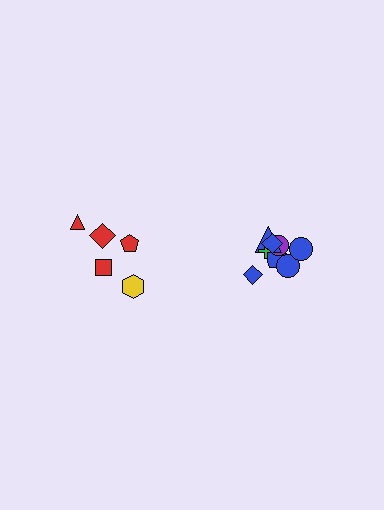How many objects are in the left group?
There are 5 objects.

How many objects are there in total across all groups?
There are 13 objects.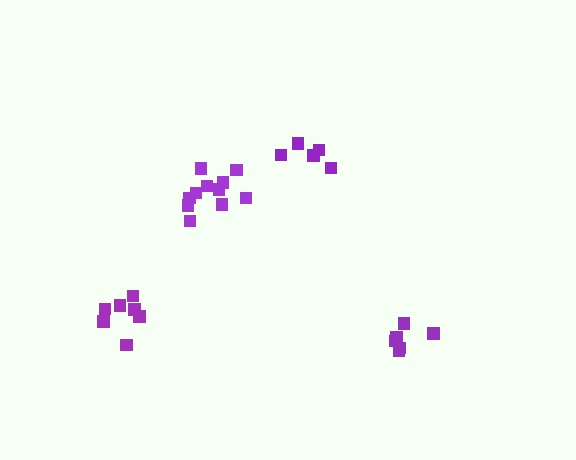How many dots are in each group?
Group 1: 11 dots, Group 2: 7 dots, Group 3: 5 dots, Group 4: 6 dots (29 total).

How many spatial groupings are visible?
There are 4 spatial groupings.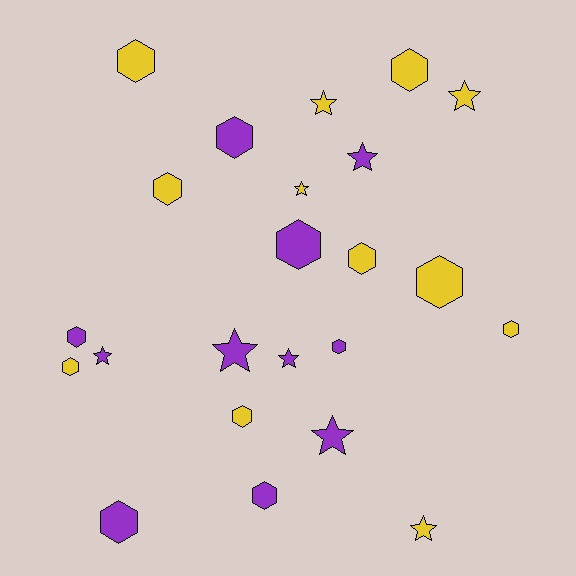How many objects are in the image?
There are 23 objects.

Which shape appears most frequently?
Hexagon, with 14 objects.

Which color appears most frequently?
Yellow, with 12 objects.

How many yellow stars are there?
There are 4 yellow stars.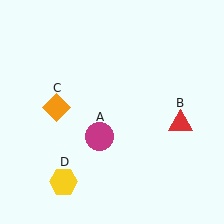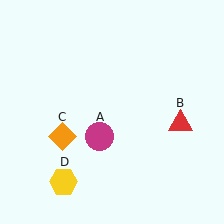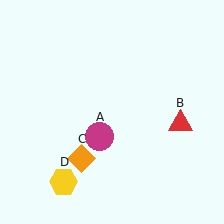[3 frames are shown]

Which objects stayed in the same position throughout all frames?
Magenta circle (object A) and red triangle (object B) and yellow hexagon (object D) remained stationary.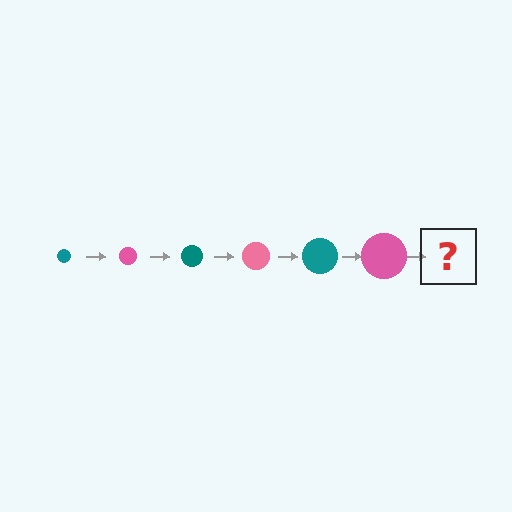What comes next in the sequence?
The next element should be a teal circle, larger than the previous one.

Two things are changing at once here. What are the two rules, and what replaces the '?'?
The two rules are that the circle grows larger each step and the color cycles through teal and pink. The '?' should be a teal circle, larger than the previous one.